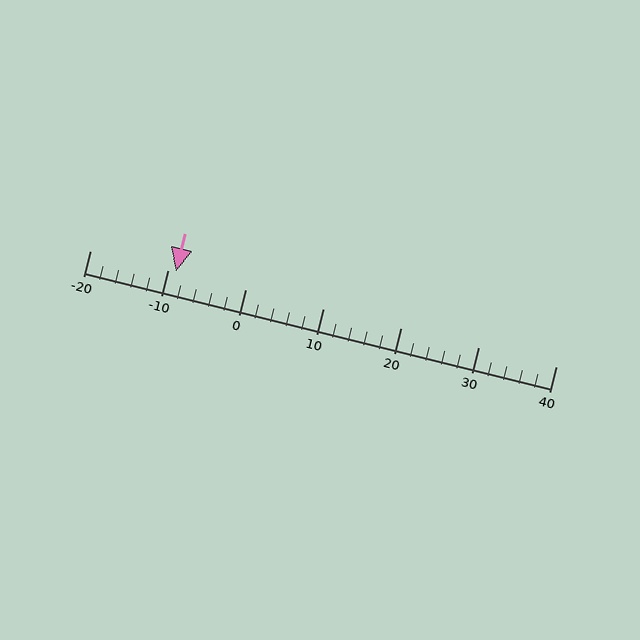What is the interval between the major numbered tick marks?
The major tick marks are spaced 10 units apart.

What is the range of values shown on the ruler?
The ruler shows values from -20 to 40.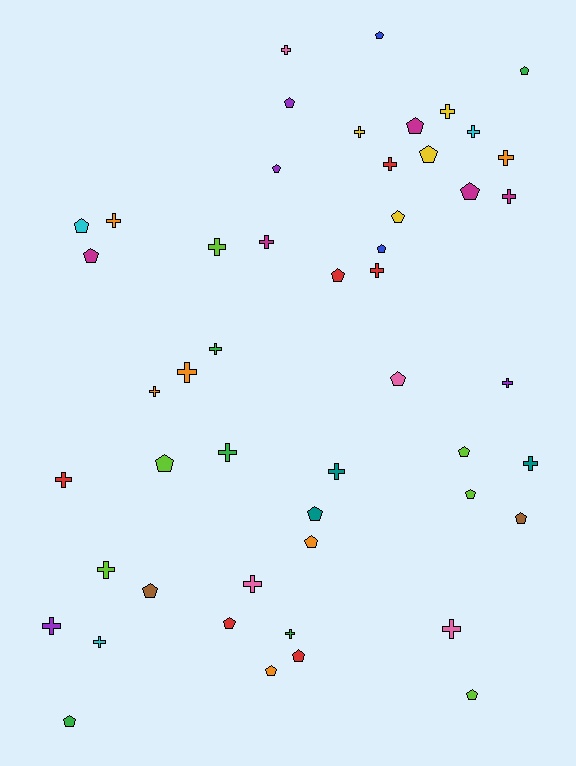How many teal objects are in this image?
There are 3 teal objects.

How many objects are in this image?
There are 50 objects.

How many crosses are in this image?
There are 25 crosses.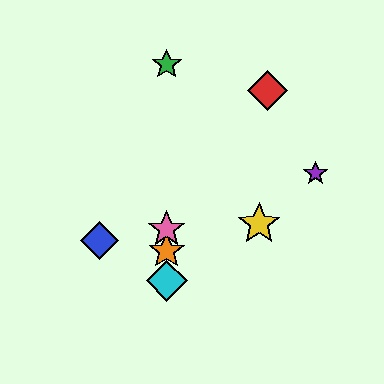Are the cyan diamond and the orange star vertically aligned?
Yes, both are at x≈167.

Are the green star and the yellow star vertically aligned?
No, the green star is at x≈167 and the yellow star is at x≈259.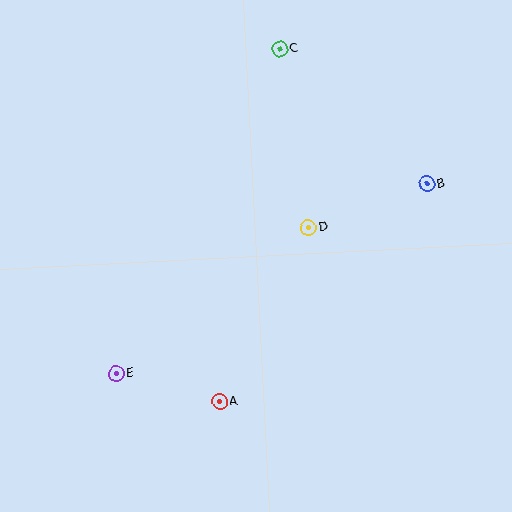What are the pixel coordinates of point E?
Point E is at (116, 373).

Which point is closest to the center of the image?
Point D at (308, 228) is closest to the center.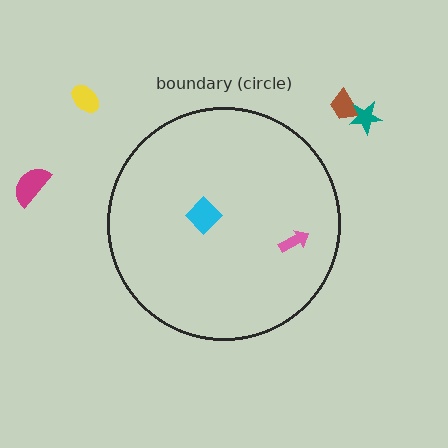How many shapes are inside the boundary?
2 inside, 4 outside.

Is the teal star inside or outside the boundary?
Outside.